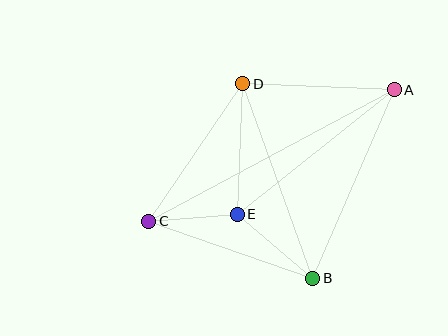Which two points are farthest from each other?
Points A and C are farthest from each other.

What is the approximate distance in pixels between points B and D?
The distance between B and D is approximately 207 pixels.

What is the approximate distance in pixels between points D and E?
The distance between D and E is approximately 131 pixels.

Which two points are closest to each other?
Points C and E are closest to each other.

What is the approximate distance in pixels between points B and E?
The distance between B and E is approximately 99 pixels.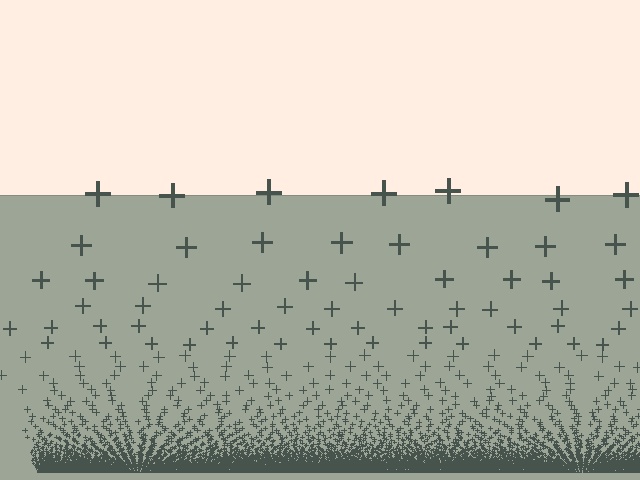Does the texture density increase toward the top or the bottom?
Density increases toward the bottom.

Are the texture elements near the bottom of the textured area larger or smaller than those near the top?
Smaller. The gradient is inverted — elements near the bottom are smaller and denser.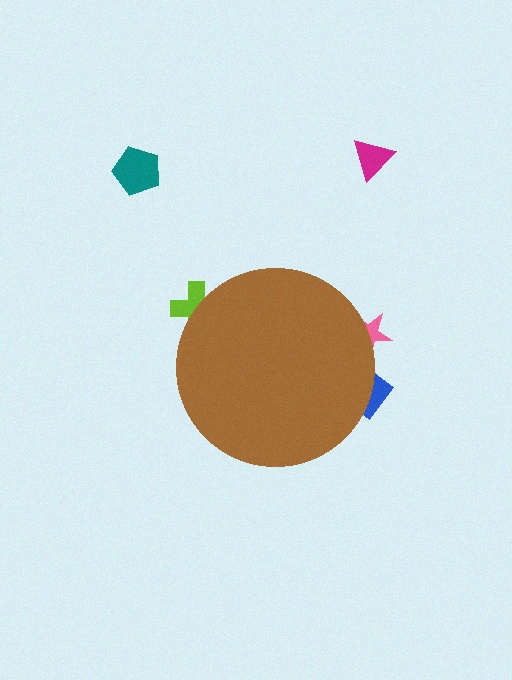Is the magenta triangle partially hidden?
No, the magenta triangle is fully visible.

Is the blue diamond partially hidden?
Yes, the blue diamond is partially hidden behind the brown circle.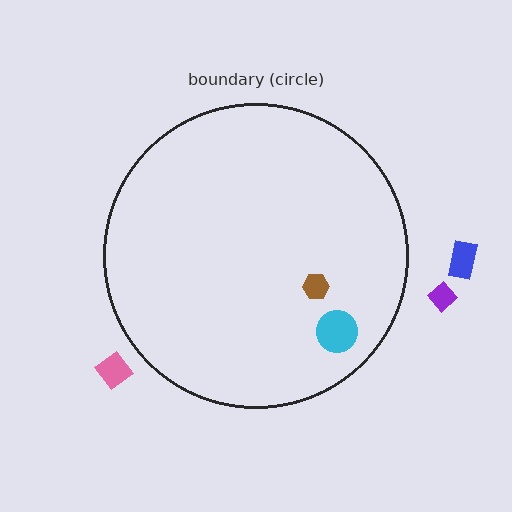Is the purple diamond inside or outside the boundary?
Outside.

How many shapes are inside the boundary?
2 inside, 3 outside.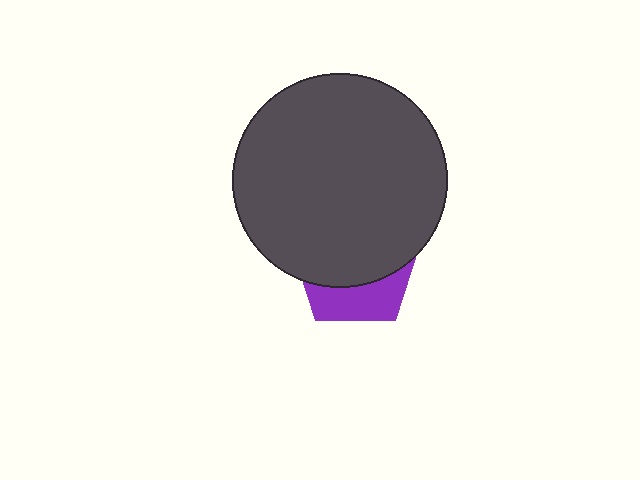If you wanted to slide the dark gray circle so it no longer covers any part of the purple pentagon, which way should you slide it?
Slide it up — that is the most direct way to separate the two shapes.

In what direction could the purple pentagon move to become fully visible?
The purple pentagon could move down. That would shift it out from behind the dark gray circle entirely.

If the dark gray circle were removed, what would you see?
You would see the complete purple pentagon.